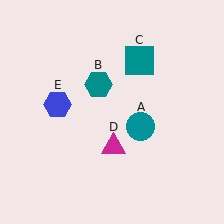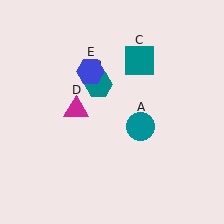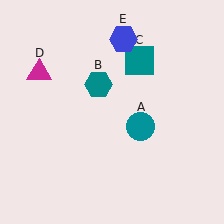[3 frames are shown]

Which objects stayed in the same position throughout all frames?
Teal circle (object A) and teal hexagon (object B) and teal square (object C) remained stationary.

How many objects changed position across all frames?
2 objects changed position: magenta triangle (object D), blue hexagon (object E).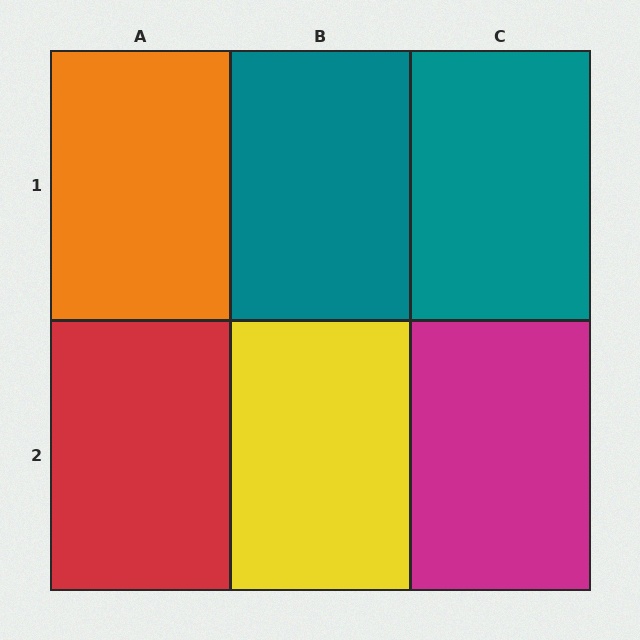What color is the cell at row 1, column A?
Orange.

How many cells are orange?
1 cell is orange.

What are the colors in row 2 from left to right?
Red, yellow, magenta.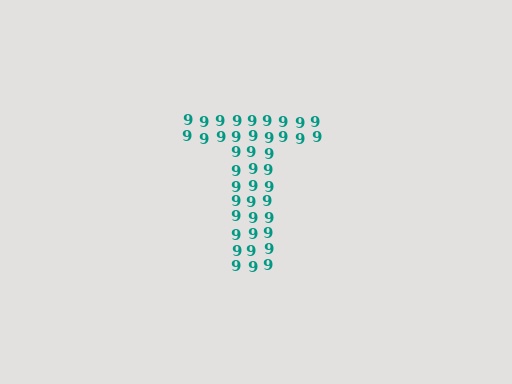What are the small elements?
The small elements are digit 9's.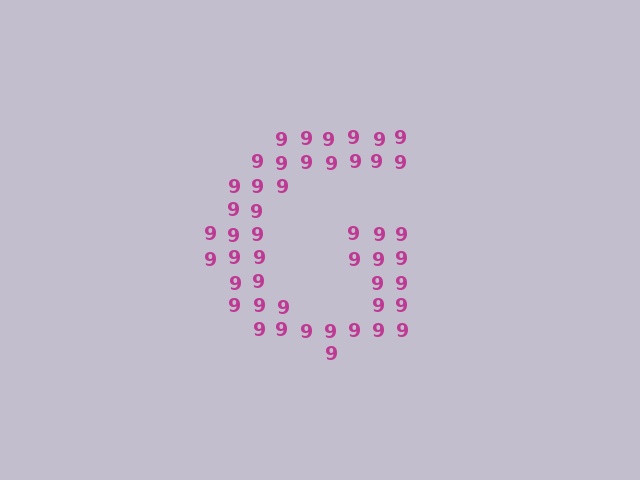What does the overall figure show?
The overall figure shows the letter G.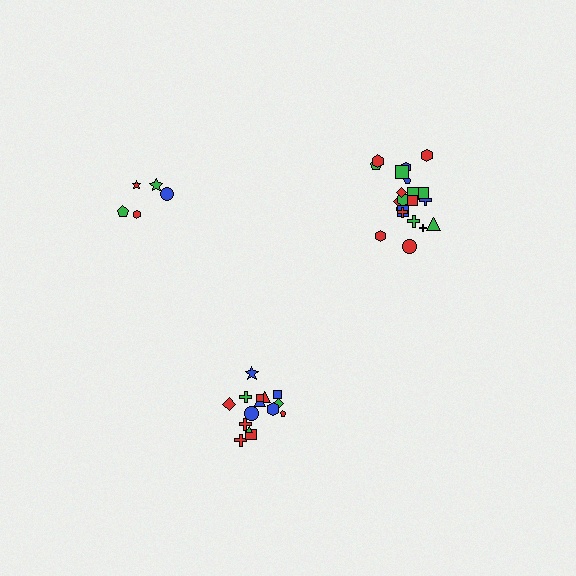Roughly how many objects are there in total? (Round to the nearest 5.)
Roughly 40 objects in total.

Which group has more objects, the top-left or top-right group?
The top-right group.